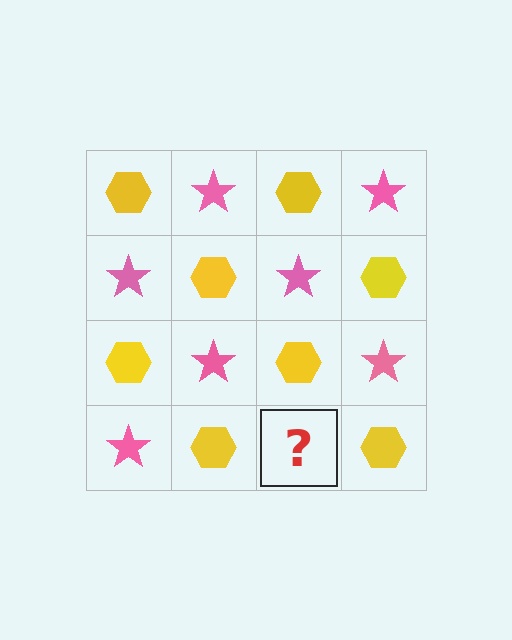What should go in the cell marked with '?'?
The missing cell should contain a pink star.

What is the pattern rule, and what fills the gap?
The rule is that it alternates yellow hexagon and pink star in a checkerboard pattern. The gap should be filled with a pink star.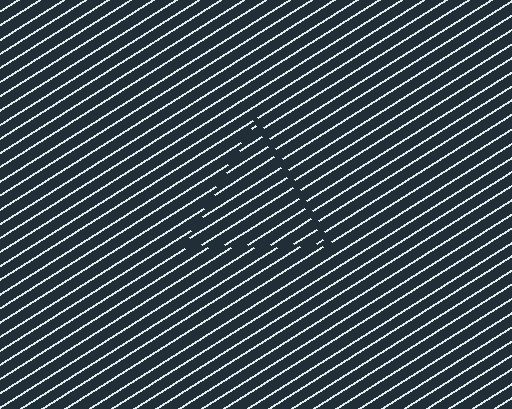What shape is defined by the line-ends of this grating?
An illusory triangle. The interior of the shape contains the same grating, shifted by half a period — the contour is defined by the phase discontinuity where line-ends from the inner and outer gratings abut.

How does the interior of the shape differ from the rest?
The interior of the shape contains the same grating, shifted by half a period — the contour is defined by the phase discontinuity where line-ends from the inner and outer gratings abut.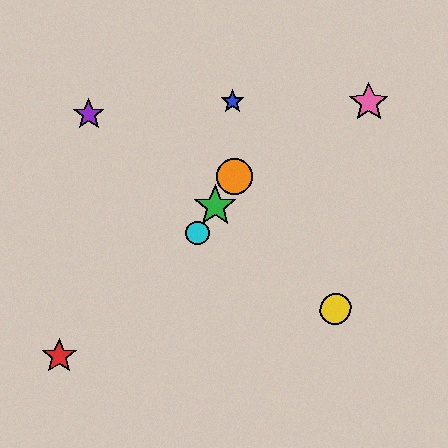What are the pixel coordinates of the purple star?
The purple star is at (88, 115).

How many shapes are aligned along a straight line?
3 shapes (the green star, the orange circle, the cyan circle) are aligned along a straight line.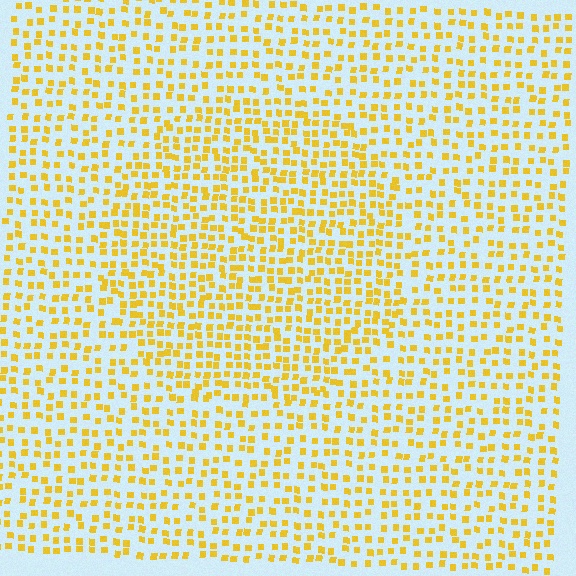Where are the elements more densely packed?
The elements are more densely packed inside the circle boundary.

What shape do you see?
I see a circle.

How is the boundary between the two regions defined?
The boundary is defined by a change in element density (approximately 1.5x ratio). All elements are the same color, size, and shape.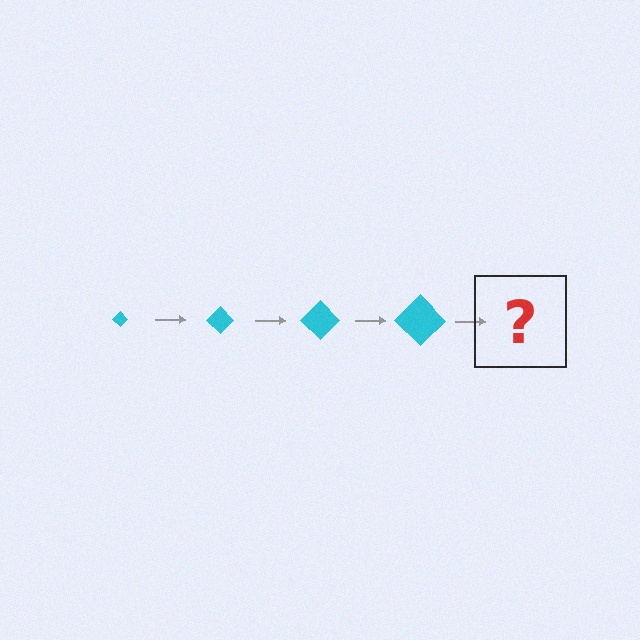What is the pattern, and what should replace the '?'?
The pattern is that the diamond gets progressively larger each step. The '?' should be a cyan diamond, larger than the previous one.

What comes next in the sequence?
The next element should be a cyan diamond, larger than the previous one.